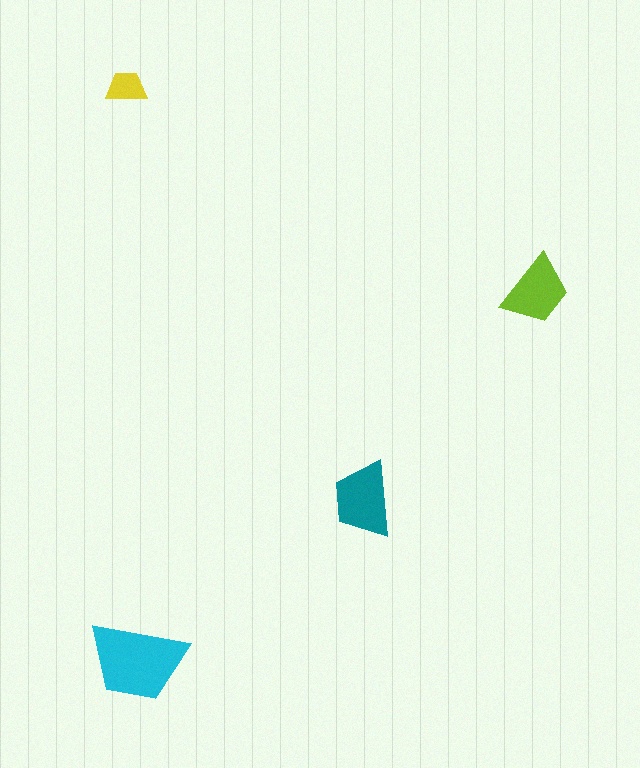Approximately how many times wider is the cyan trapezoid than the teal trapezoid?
About 1.5 times wider.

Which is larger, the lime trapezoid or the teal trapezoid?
The teal one.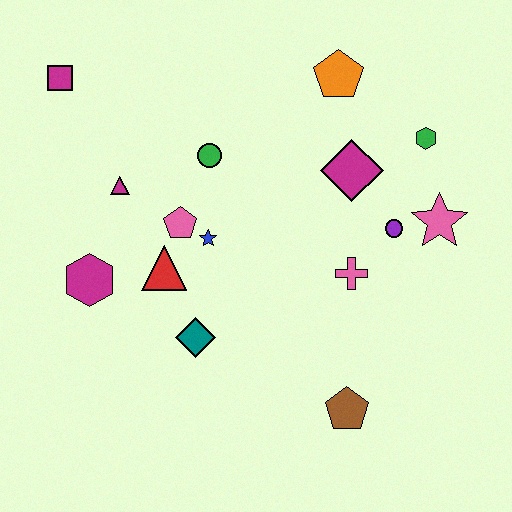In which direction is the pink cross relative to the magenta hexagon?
The pink cross is to the right of the magenta hexagon.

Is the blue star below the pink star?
Yes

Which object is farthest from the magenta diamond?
The magenta square is farthest from the magenta diamond.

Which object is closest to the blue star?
The pink pentagon is closest to the blue star.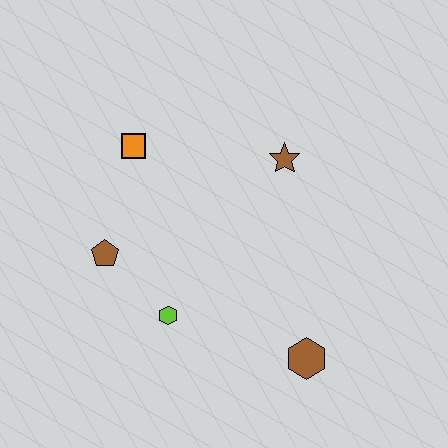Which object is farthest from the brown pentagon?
The brown hexagon is farthest from the brown pentagon.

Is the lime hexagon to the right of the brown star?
No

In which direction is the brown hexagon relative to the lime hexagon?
The brown hexagon is to the right of the lime hexagon.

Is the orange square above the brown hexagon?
Yes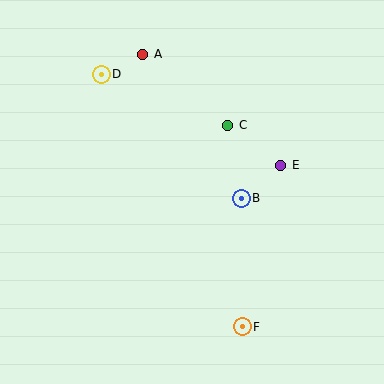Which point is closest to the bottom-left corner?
Point F is closest to the bottom-left corner.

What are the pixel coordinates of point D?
Point D is at (101, 74).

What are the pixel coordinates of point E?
Point E is at (281, 165).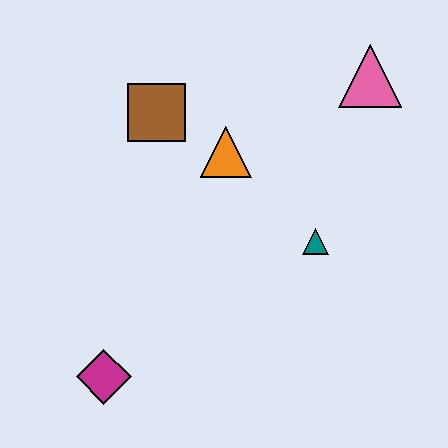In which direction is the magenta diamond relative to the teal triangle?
The magenta diamond is to the left of the teal triangle.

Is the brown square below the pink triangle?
Yes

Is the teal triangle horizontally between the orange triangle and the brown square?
No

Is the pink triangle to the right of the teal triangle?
Yes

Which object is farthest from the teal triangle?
The magenta diamond is farthest from the teal triangle.